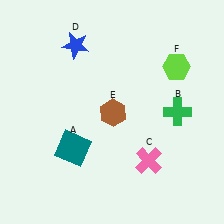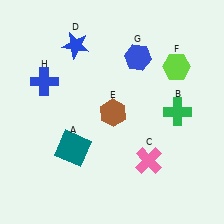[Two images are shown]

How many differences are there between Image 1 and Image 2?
There are 2 differences between the two images.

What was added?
A blue hexagon (G), a blue cross (H) were added in Image 2.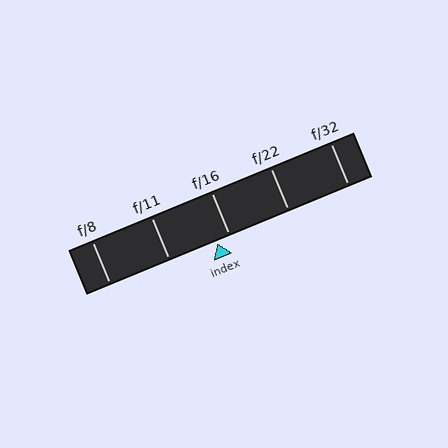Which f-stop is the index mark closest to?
The index mark is closest to f/16.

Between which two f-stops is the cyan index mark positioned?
The index mark is between f/11 and f/16.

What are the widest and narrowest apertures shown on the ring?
The widest aperture shown is f/8 and the narrowest is f/32.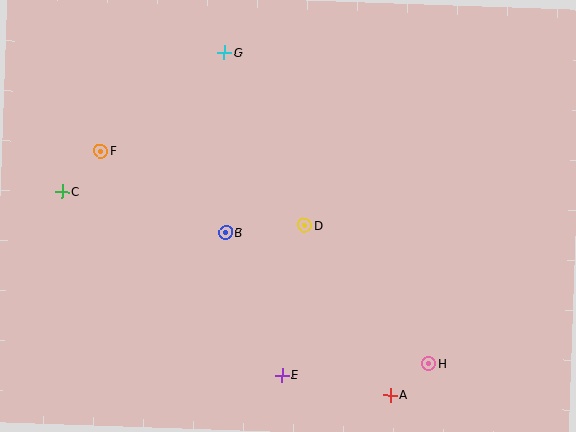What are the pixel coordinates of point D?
Point D is at (304, 225).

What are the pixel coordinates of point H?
Point H is at (429, 364).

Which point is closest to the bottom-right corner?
Point H is closest to the bottom-right corner.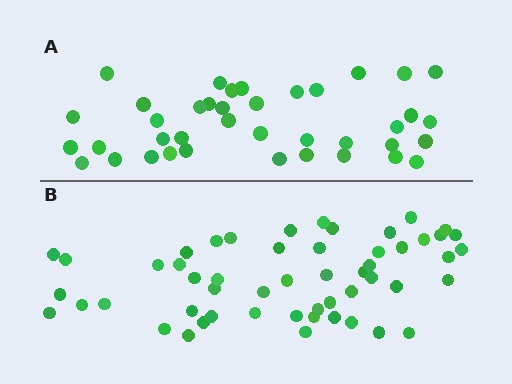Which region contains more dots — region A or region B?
Region B (the bottom region) has more dots.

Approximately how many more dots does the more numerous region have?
Region B has approximately 15 more dots than region A.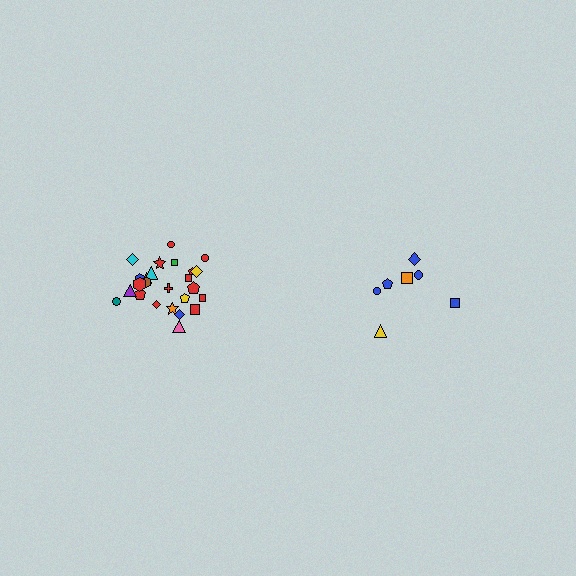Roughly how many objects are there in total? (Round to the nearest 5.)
Roughly 30 objects in total.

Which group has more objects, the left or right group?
The left group.